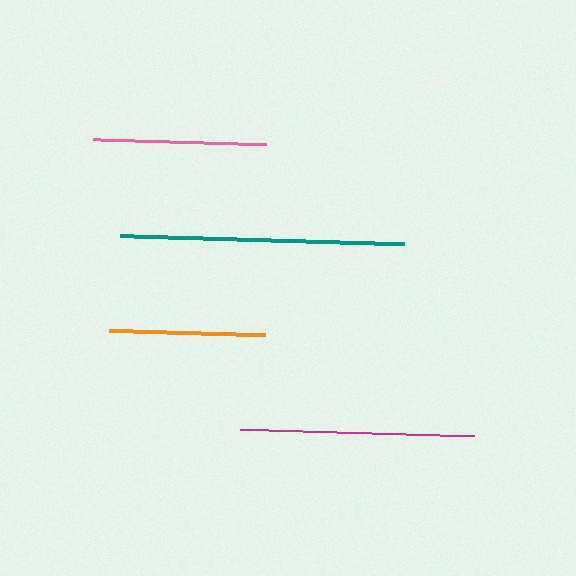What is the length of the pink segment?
The pink segment is approximately 174 pixels long.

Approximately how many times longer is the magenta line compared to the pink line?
The magenta line is approximately 1.3 times the length of the pink line.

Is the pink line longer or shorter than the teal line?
The teal line is longer than the pink line.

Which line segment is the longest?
The teal line is the longest at approximately 285 pixels.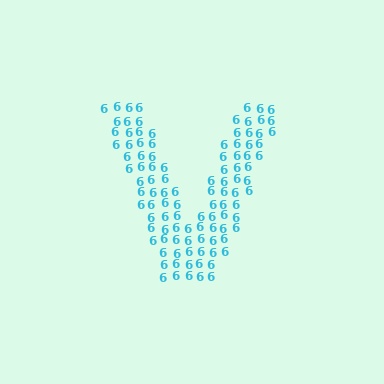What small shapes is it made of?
It is made of small digit 6's.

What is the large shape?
The large shape is the letter V.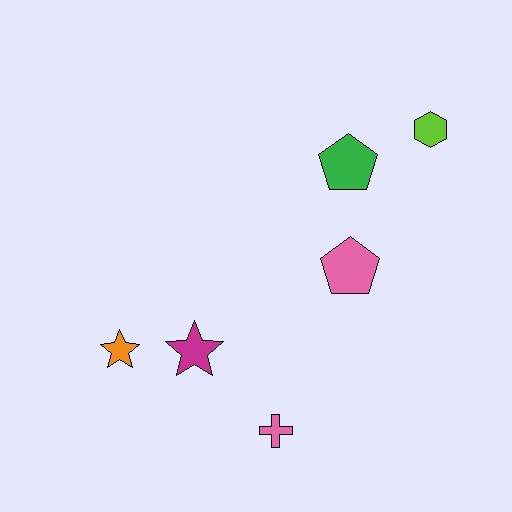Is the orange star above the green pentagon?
No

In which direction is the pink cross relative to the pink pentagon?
The pink cross is below the pink pentagon.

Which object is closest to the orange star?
The magenta star is closest to the orange star.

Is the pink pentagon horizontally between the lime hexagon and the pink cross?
Yes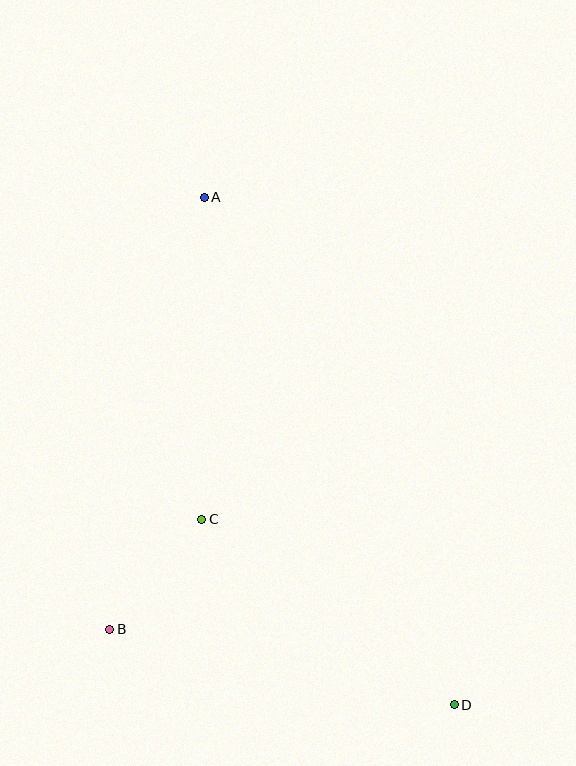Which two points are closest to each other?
Points B and C are closest to each other.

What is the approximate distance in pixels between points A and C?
The distance between A and C is approximately 322 pixels.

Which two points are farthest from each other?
Points A and D are farthest from each other.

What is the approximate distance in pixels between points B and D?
The distance between B and D is approximately 352 pixels.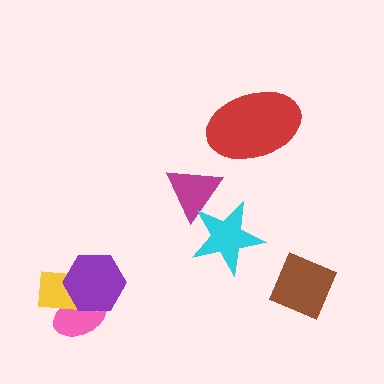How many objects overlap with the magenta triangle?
1 object overlaps with the magenta triangle.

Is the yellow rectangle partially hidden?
Yes, it is partially covered by another shape.